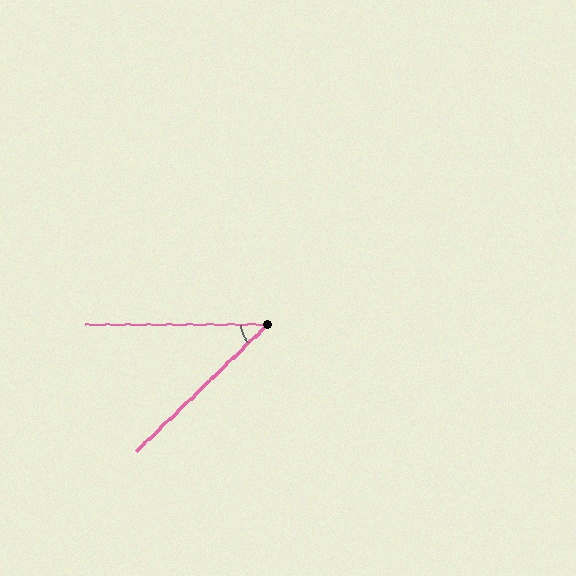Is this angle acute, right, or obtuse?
It is acute.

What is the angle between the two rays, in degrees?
Approximately 44 degrees.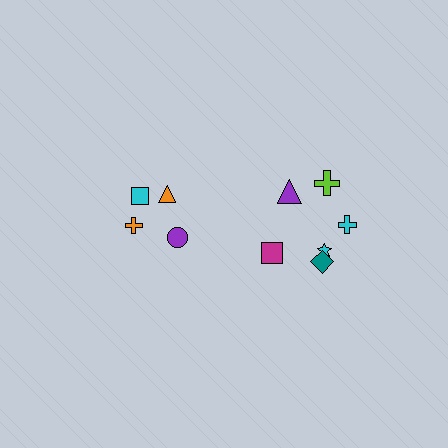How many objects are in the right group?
There are 6 objects.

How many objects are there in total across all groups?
There are 10 objects.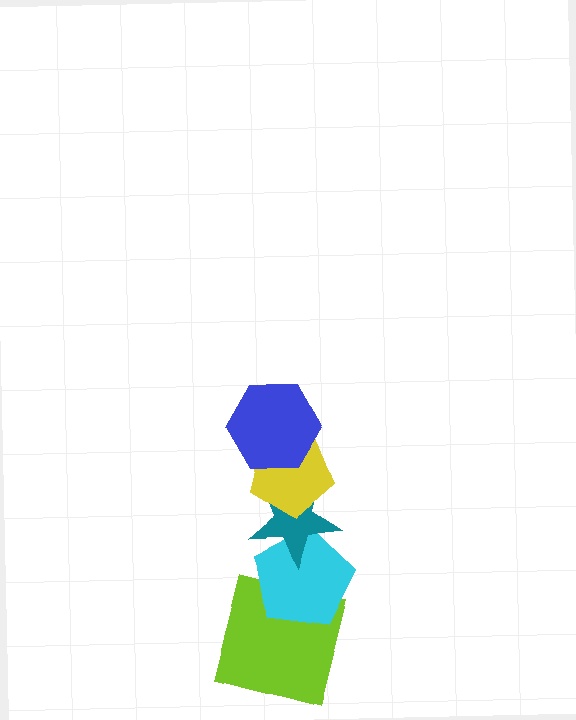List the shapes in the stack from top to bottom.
From top to bottom: the blue hexagon, the yellow pentagon, the teal star, the cyan pentagon, the lime square.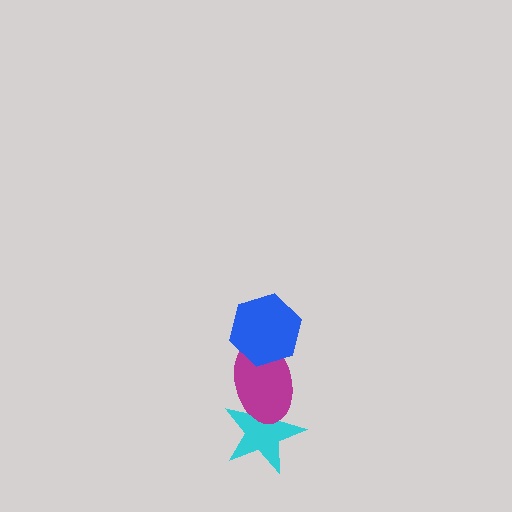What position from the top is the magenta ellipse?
The magenta ellipse is 2nd from the top.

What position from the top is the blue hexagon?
The blue hexagon is 1st from the top.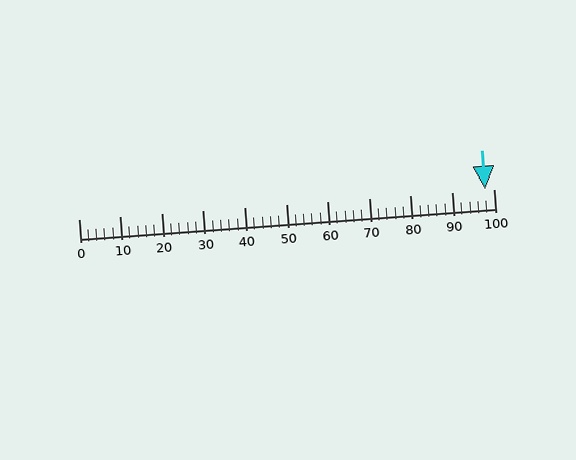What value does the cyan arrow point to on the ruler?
The cyan arrow points to approximately 98.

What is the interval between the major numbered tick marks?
The major tick marks are spaced 10 units apart.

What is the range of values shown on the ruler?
The ruler shows values from 0 to 100.